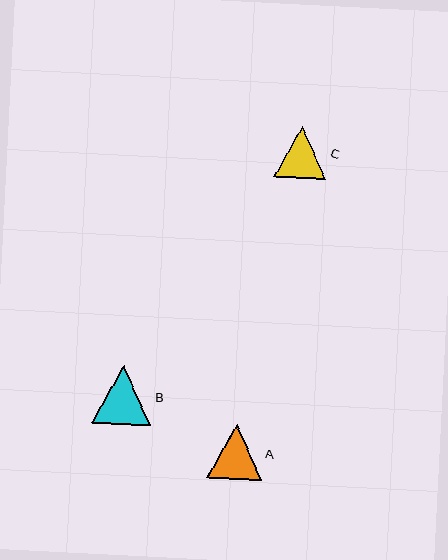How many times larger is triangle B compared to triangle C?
Triangle B is approximately 1.1 times the size of triangle C.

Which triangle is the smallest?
Triangle C is the smallest with a size of approximately 52 pixels.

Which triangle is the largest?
Triangle B is the largest with a size of approximately 59 pixels.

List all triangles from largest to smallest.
From largest to smallest: B, A, C.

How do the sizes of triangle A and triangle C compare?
Triangle A and triangle C are approximately the same size.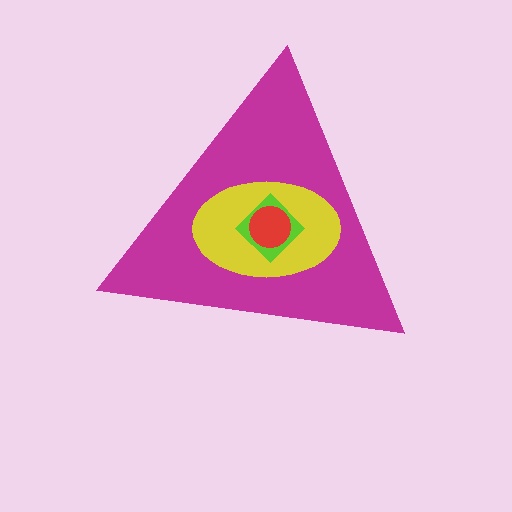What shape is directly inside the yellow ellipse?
The lime diamond.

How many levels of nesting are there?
4.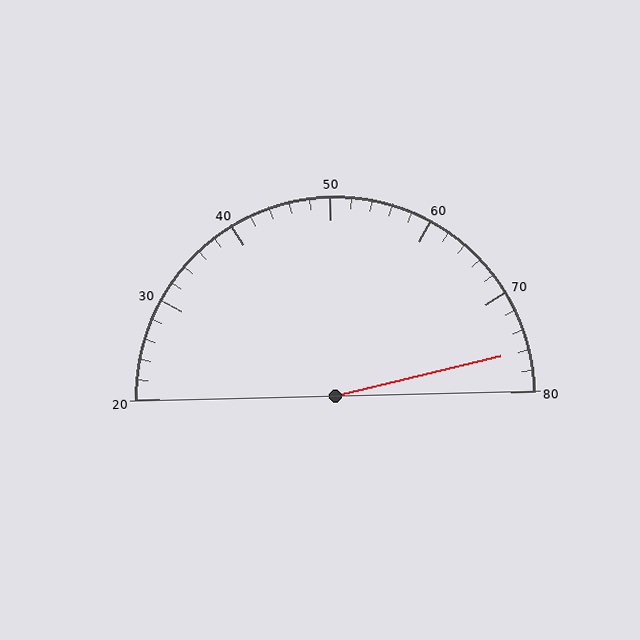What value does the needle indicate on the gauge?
The needle indicates approximately 76.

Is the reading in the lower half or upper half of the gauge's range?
The reading is in the upper half of the range (20 to 80).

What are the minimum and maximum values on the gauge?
The gauge ranges from 20 to 80.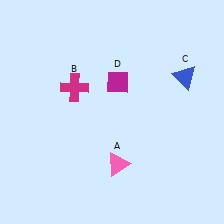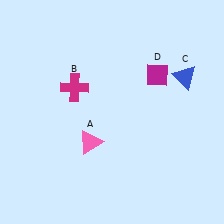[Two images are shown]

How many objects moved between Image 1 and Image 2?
2 objects moved between the two images.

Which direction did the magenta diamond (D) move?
The magenta diamond (D) moved right.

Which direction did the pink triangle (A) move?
The pink triangle (A) moved left.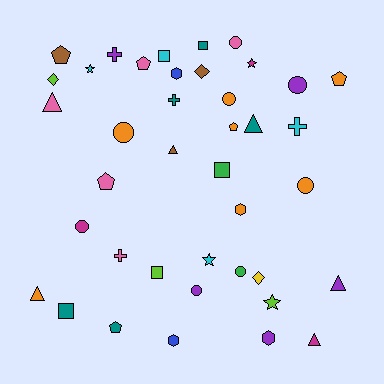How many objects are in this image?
There are 40 objects.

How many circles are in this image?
There are 8 circles.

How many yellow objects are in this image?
There is 1 yellow object.